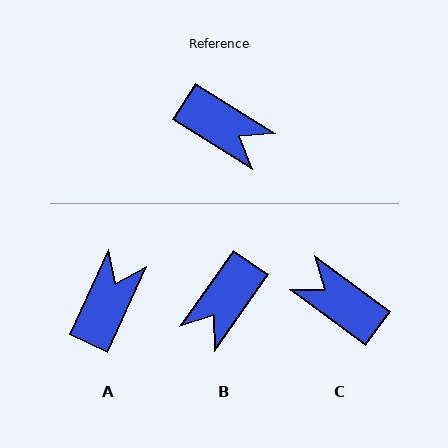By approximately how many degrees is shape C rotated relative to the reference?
Approximately 175 degrees counter-clockwise.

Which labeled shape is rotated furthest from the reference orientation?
C, about 175 degrees away.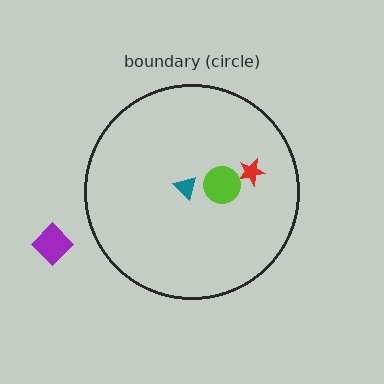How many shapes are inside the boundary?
3 inside, 1 outside.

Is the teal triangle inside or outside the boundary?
Inside.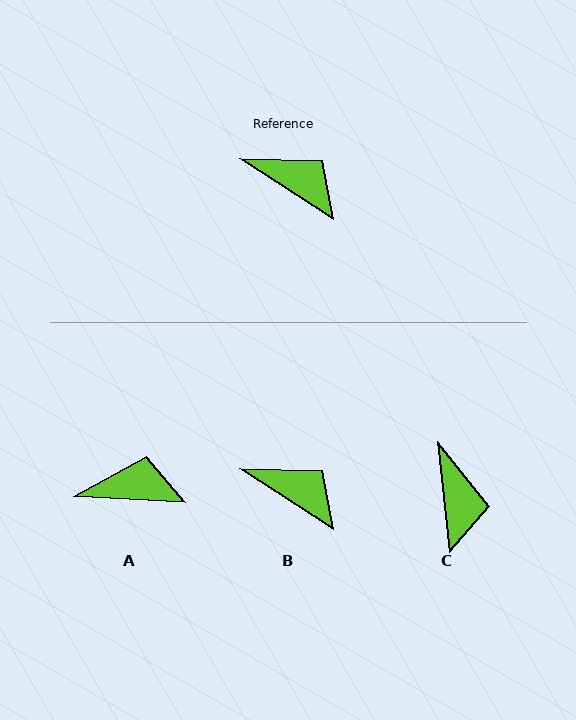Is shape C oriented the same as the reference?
No, it is off by about 50 degrees.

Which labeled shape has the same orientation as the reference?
B.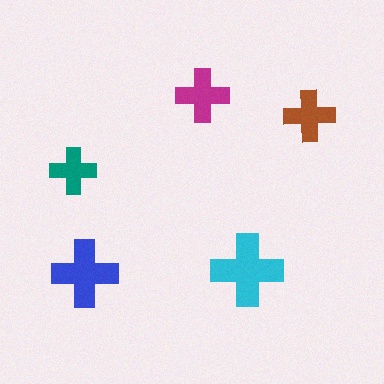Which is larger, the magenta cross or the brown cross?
The magenta one.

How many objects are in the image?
There are 5 objects in the image.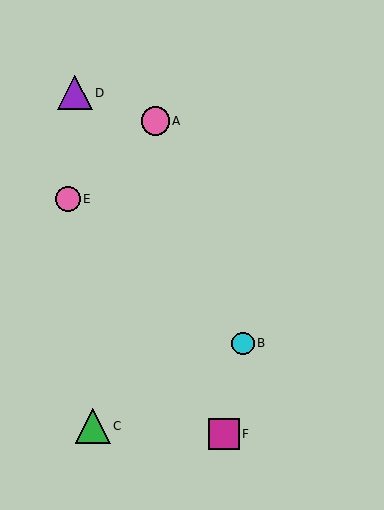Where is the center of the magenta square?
The center of the magenta square is at (224, 434).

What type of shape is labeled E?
Shape E is a pink circle.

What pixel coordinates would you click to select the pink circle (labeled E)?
Click at (68, 199) to select the pink circle E.